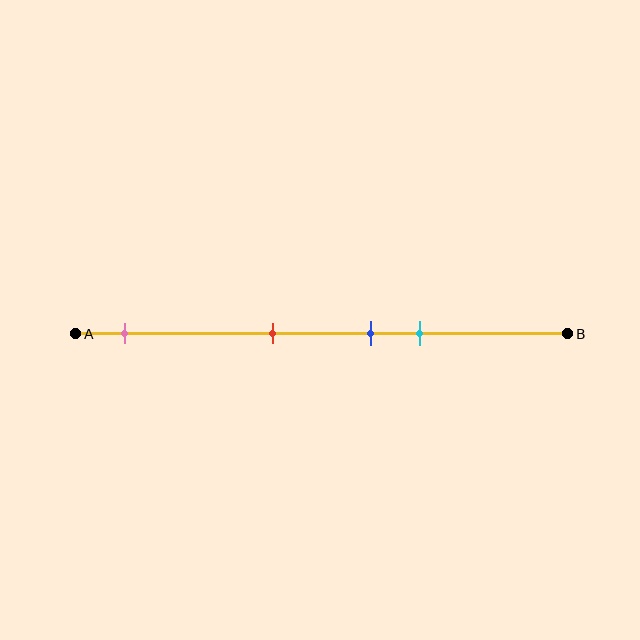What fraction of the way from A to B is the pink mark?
The pink mark is approximately 10% (0.1) of the way from A to B.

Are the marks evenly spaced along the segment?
No, the marks are not evenly spaced.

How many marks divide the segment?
There are 4 marks dividing the segment.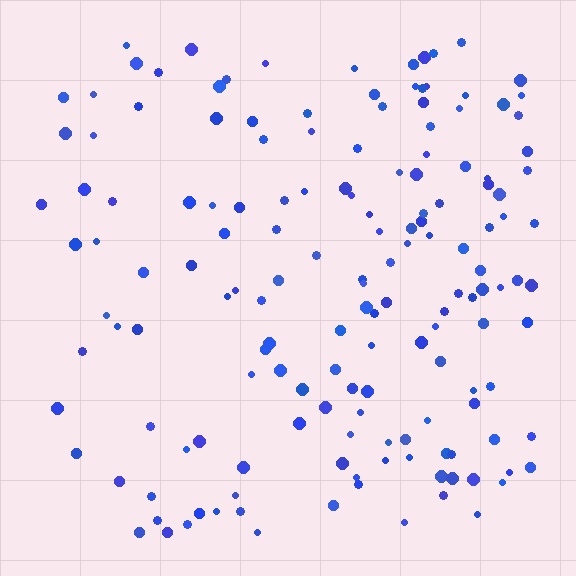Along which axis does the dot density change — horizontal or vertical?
Horizontal.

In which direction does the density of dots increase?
From left to right, with the right side densest.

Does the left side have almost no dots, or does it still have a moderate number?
Still a moderate number, just noticeably fewer than the right.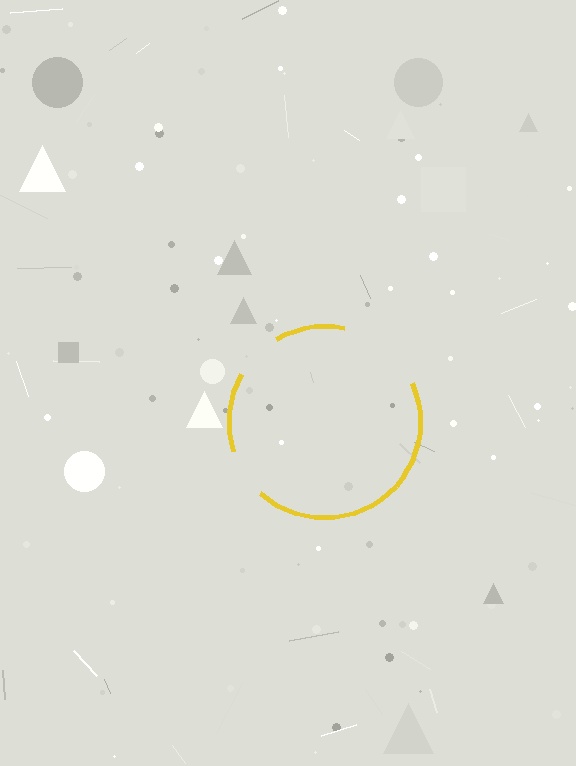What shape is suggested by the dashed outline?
The dashed outline suggests a circle.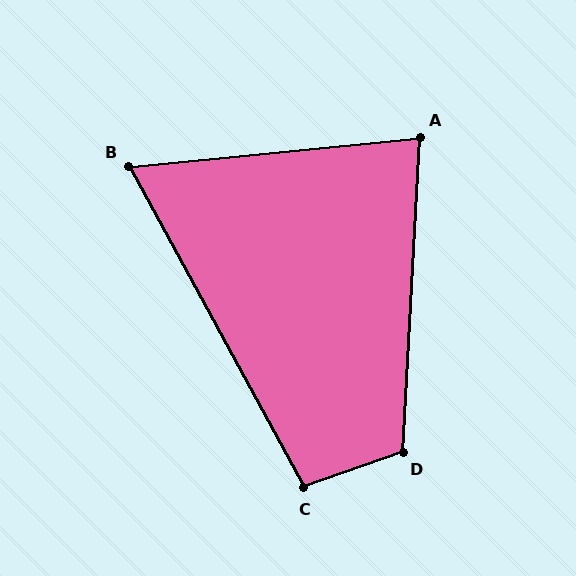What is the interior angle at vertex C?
Approximately 99 degrees (obtuse).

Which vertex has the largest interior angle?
D, at approximately 113 degrees.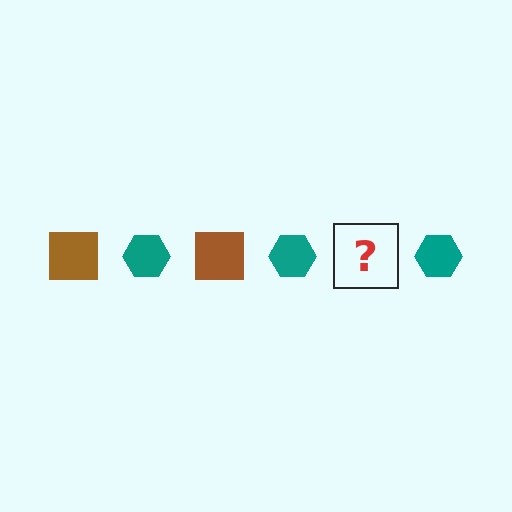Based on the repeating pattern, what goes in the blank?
The blank should be a brown square.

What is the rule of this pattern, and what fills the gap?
The rule is that the pattern alternates between brown square and teal hexagon. The gap should be filled with a brown square.